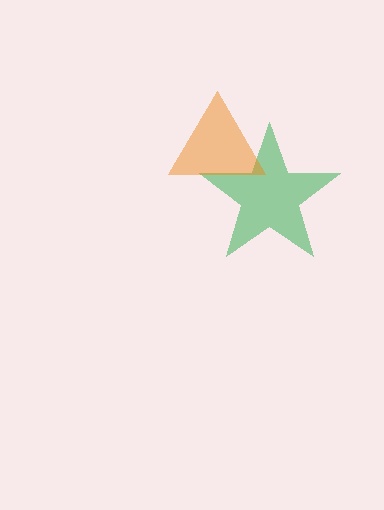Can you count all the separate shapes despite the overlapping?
Yes, there are 2 separate shapes.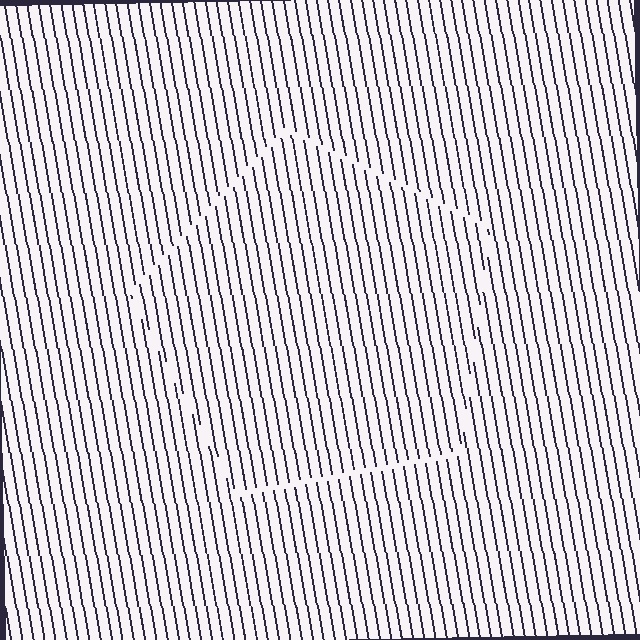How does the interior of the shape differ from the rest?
The interior of the shape contains the same grating, shifted by half a period — the contour is defined by the phase discontinuity where line-ends from the inner and outer gratings abut.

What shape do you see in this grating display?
An illusory pentagon. The interior of the shape contains the same grating, shifted by half a period — the contour is defined by the phase discontinuity where line-ends from the inner and outer gratings abut.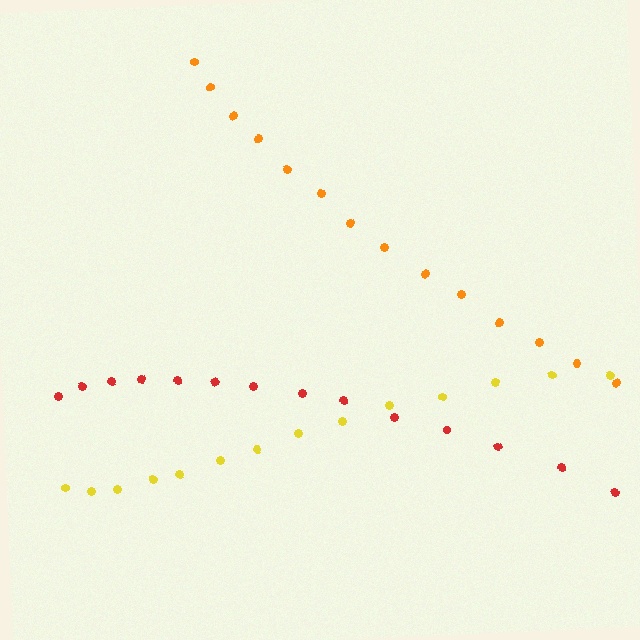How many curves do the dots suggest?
There are 3 distinct paths.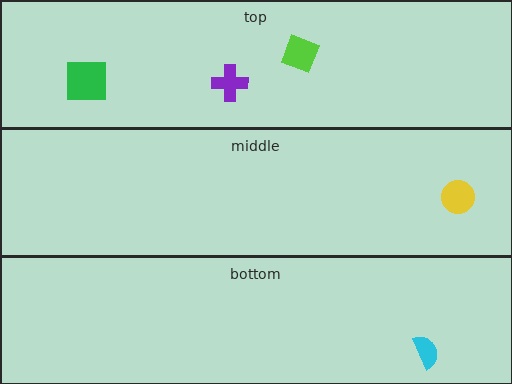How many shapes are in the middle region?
1.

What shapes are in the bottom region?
The cyan semicircle.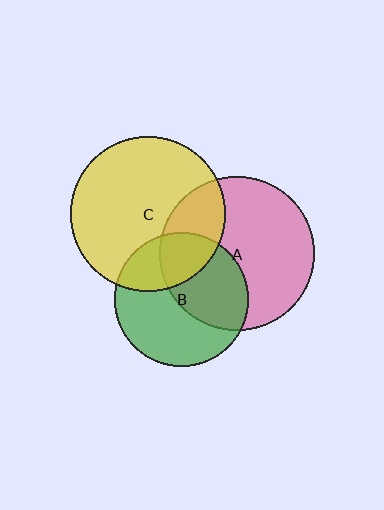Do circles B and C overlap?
Yes.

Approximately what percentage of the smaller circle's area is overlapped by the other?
Approximately 30%.